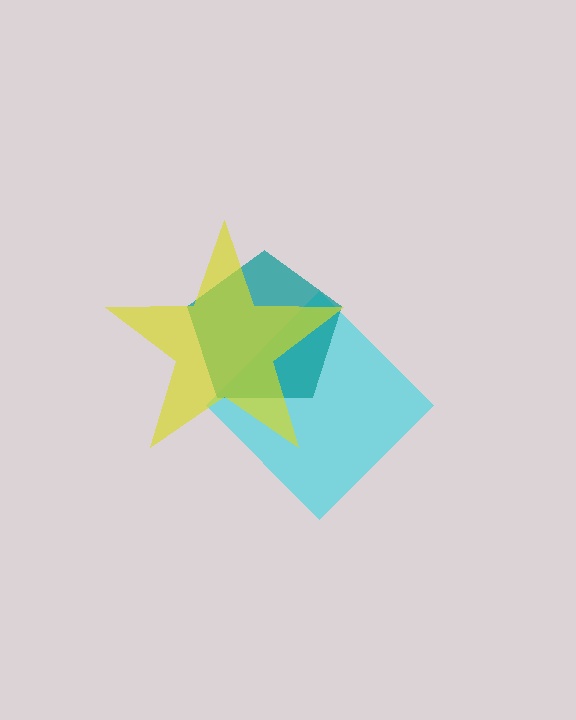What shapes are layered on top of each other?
The layered shapes are: a cyan diamond, a teal pentagon, a yellow star.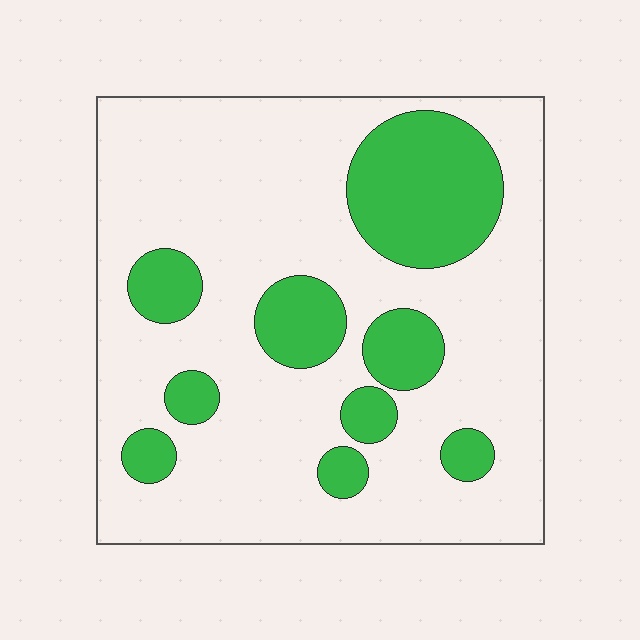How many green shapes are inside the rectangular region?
9.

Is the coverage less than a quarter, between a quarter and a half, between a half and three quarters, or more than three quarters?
Less than a quarter.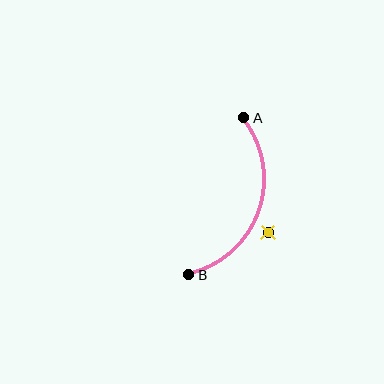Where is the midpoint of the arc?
The arc midpoint is the point on the curve farthest from the straight line joining A and B. It sits to the right of that line.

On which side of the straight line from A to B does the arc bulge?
The arc bulges to the right of the straight line connecting A and B.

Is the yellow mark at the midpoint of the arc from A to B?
No — the yellow mark does not lie on the arc at all. It sits slightly outside the curve.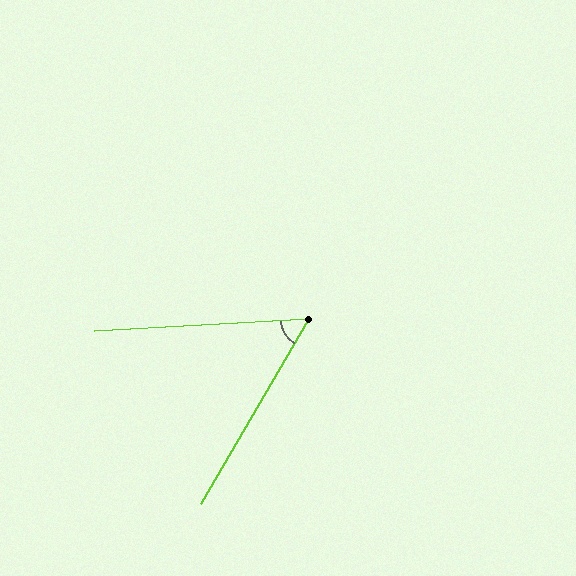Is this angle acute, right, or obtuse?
It is acute.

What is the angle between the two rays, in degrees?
Approximately 57 degrees.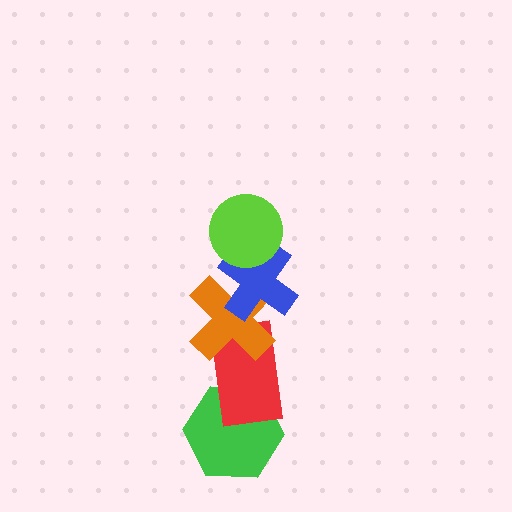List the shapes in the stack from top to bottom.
From top to bottom: the lime circle, the blue cross, the orange cross, the red rectangle, the green hexagon.